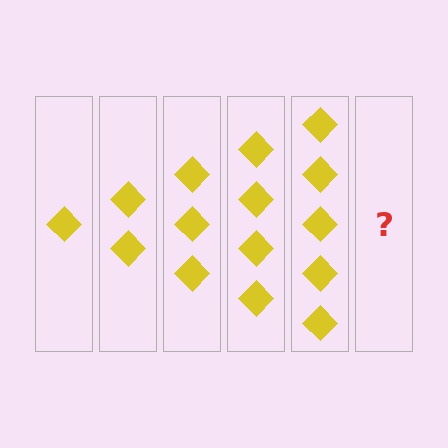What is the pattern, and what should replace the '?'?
The pattern is that each step adds one more diamond. The '?' should be 6 diamonds.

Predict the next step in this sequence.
The next step is 6 diamonds.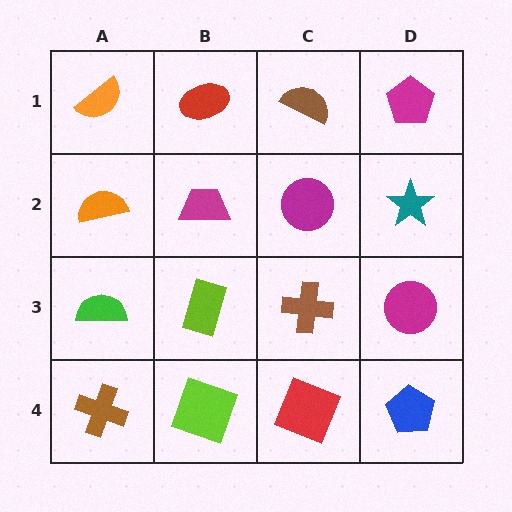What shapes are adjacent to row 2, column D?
A magenta pentagon (row 1, column D), a magenta circle (row 3, column D), a magenta circle (row 2, column C).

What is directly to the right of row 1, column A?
A red ellipse.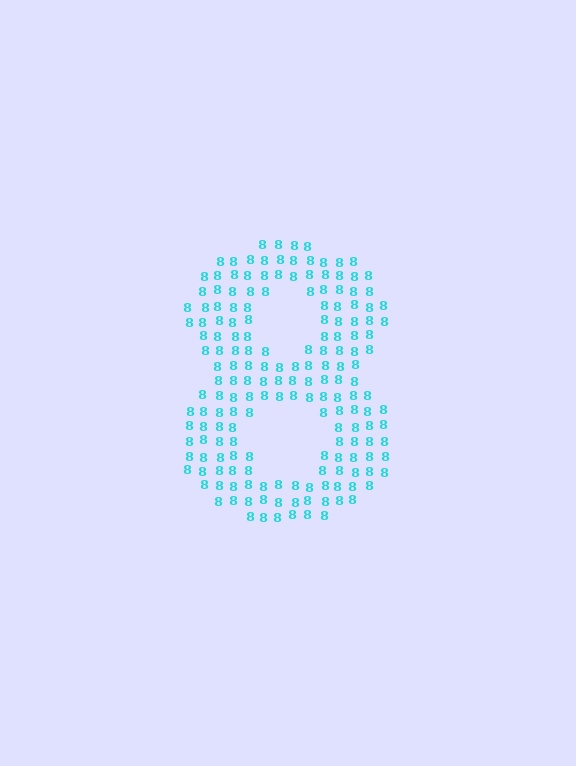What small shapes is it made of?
It is made of small digit 8's.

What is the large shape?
The large shape is the digit 8.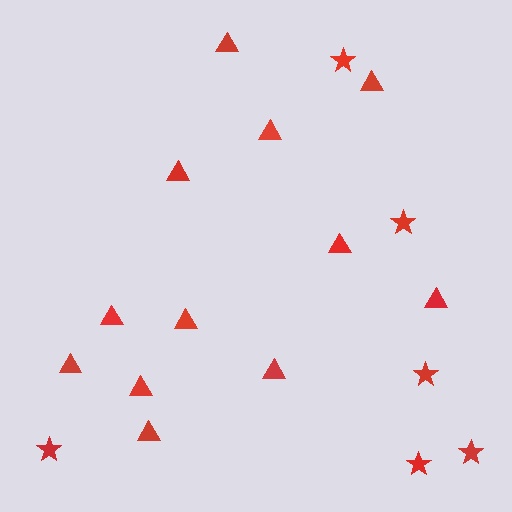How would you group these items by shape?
There are 2 groups: one group of stars (6) and one group of triangles (12).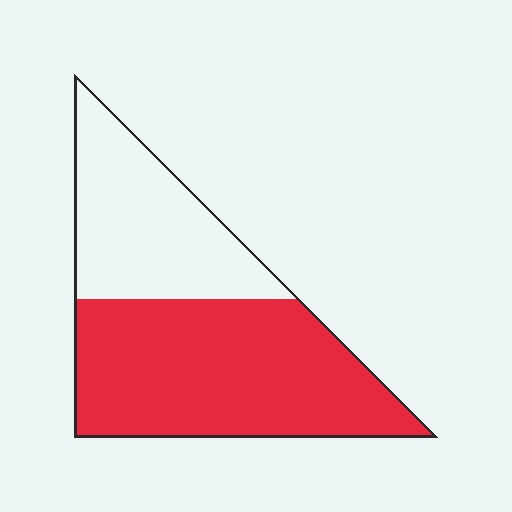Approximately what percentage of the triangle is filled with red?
Approximately 60%.